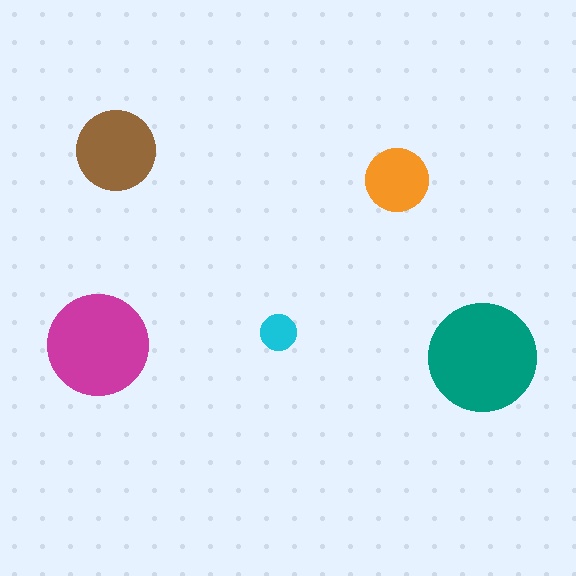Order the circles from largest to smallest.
the teal one, the magenta one, the brown one, the orange one, the cyan one.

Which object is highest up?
The brown circle is topmost.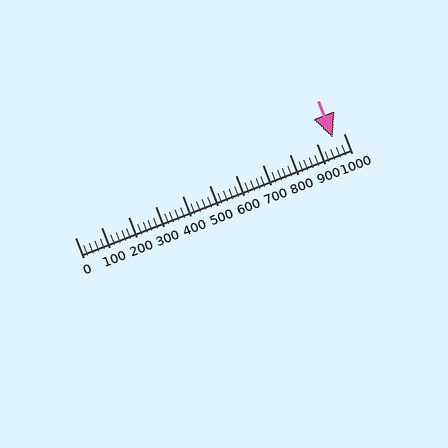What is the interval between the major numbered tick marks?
The major tick marks are spaced 100 units apart.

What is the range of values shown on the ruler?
The ruler shows values from 0 to 1000.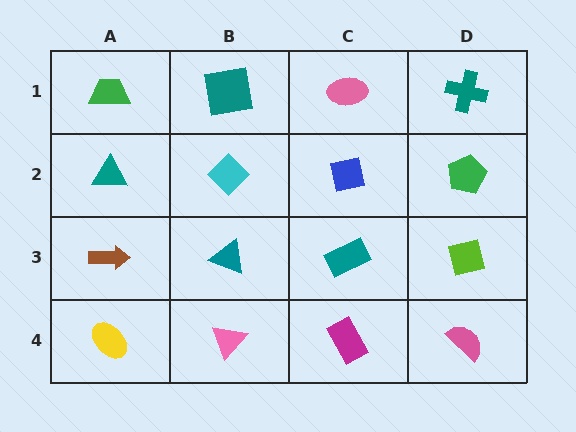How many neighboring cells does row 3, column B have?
4.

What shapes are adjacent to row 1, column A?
A teal triangle (row 2, column A), a teal square (row 1, column B).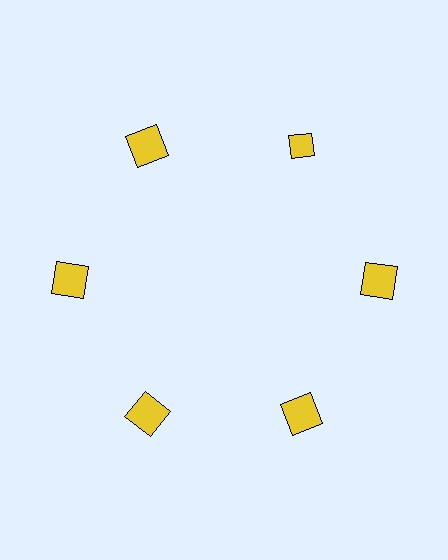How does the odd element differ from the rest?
It has a different shape: diamond instead of square.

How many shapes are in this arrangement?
There are 6 shapes arranged in a ring pattern.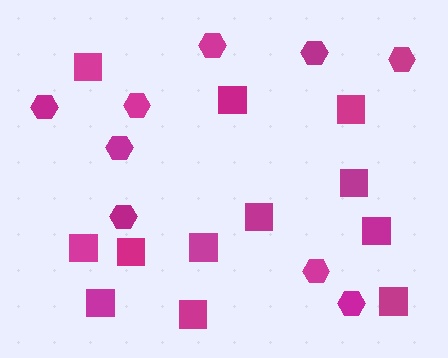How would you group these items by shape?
There are 2 groups: one group of squares (12) and one group of hexagons (9).